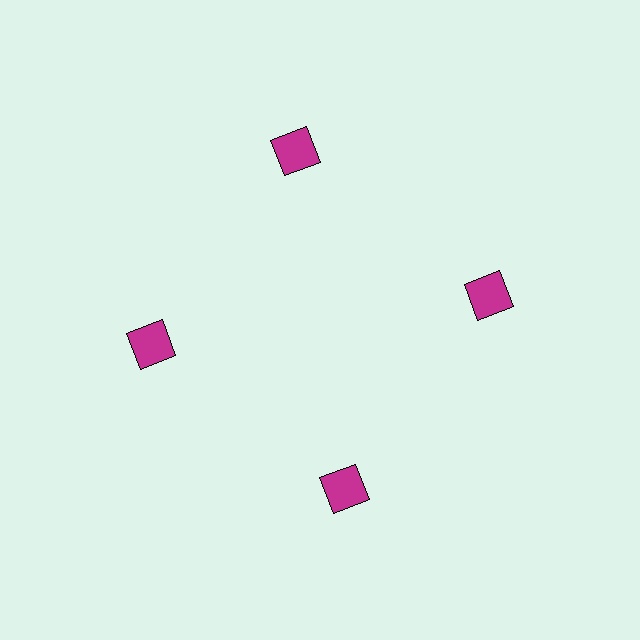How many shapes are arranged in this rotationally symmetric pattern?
There are 4 shapes, arranged in 4 groups of 1.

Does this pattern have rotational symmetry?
Yes, this pattern has 4-fold rotational symmetry. It looks the same after rotating 90 degrees around the center.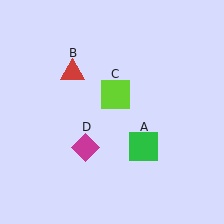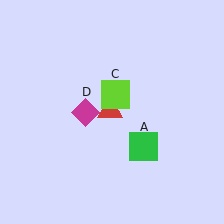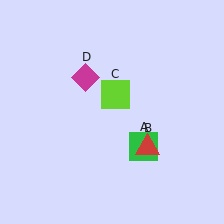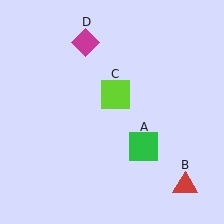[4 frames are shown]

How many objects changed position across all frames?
2 objects changed position: red triangle (object B), magenta diamond (object D).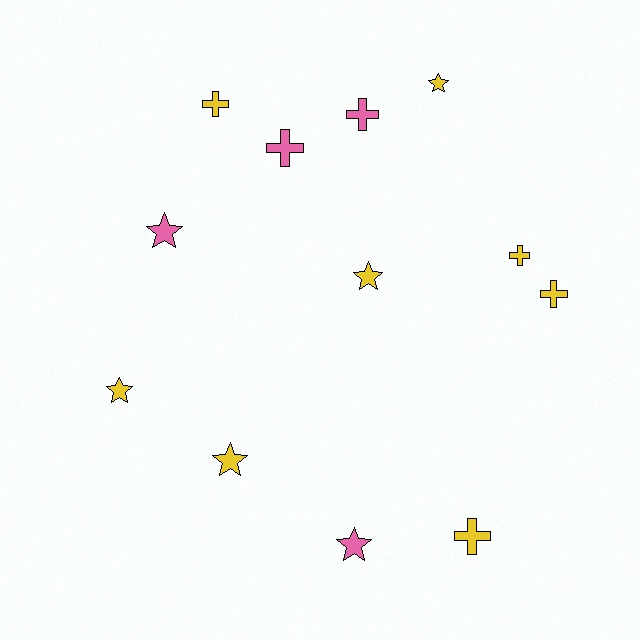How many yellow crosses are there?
There are 4 yellow crosses.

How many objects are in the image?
There are 12 objects.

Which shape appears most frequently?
Cross, with 6 objects.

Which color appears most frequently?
Yellow, with 8 objects.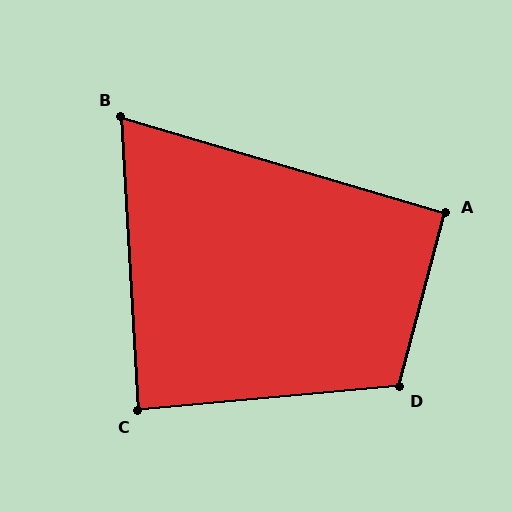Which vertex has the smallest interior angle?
B, at approximately 70 degrees.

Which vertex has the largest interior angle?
D, at approximately 110 degrees.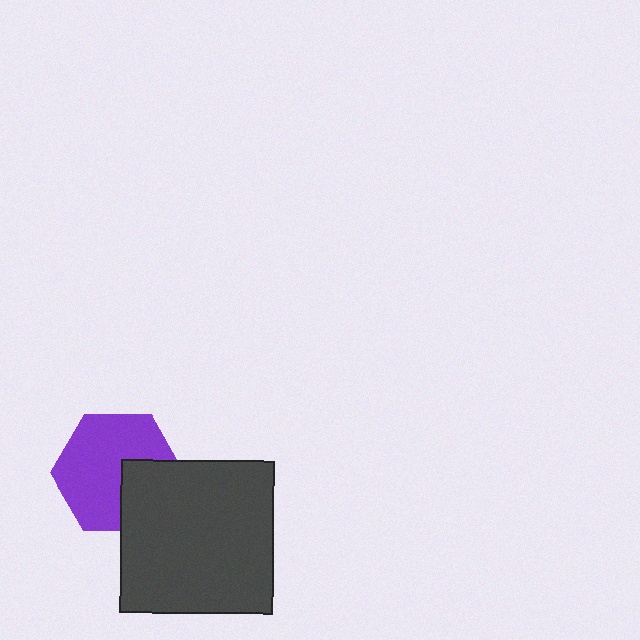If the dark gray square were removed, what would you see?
You would see the complete purple hexagon.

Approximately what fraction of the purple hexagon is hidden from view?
Roughly 30% of the purple hexagon is hidden behind the dark gray square.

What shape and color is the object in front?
The object in front is a dark gray square.